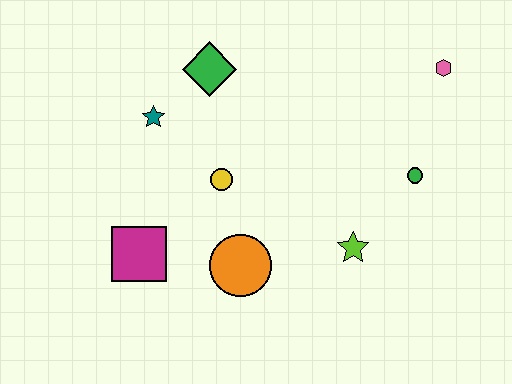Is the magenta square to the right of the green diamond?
No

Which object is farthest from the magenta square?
The pink hexagon is farthest from the magenta square.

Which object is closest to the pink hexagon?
The green circle is closest to the pink hexagon.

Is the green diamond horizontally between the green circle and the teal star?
Yes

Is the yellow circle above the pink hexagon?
No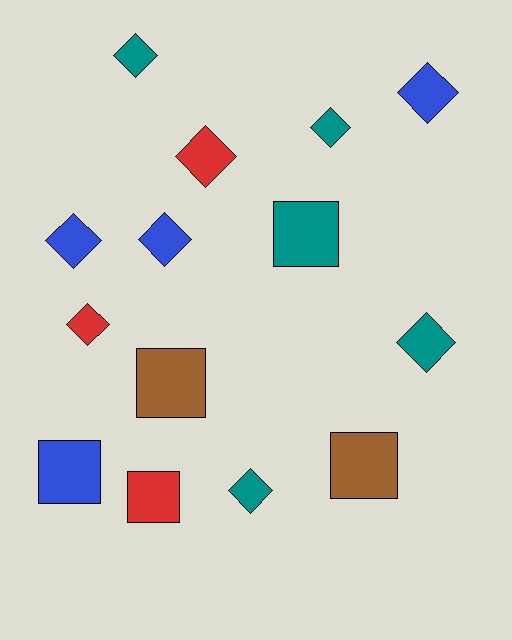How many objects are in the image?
There are 14 objects.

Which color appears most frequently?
Teal, with 5 objects.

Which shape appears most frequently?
Diamond, with 9 objects.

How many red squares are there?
There is 1 red square.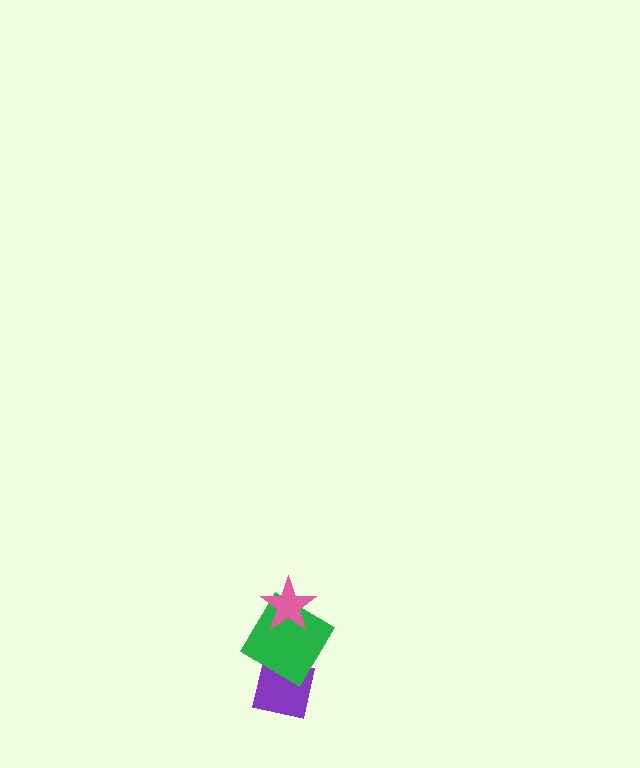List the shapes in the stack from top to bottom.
From top to bottom: the pink star, the green diamond, the purple square.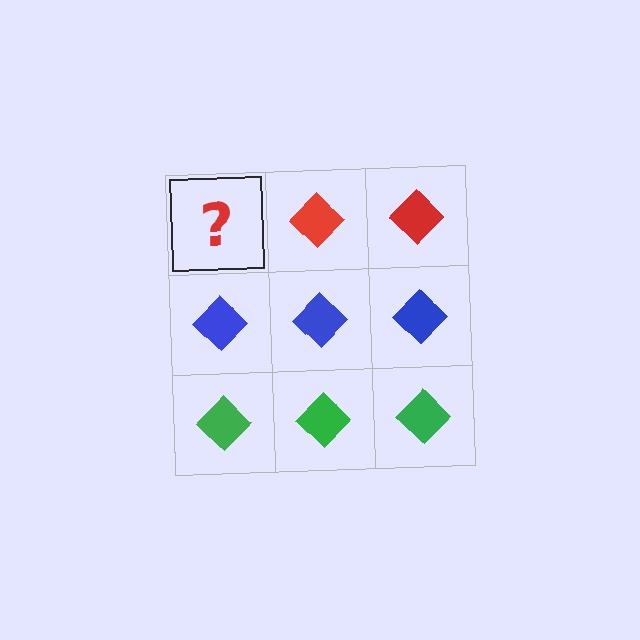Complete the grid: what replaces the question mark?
The question mark should be replaced with a red diamond.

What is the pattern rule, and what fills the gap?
The rule is that each row has a consistent color. The gap should be filled with a red diamond.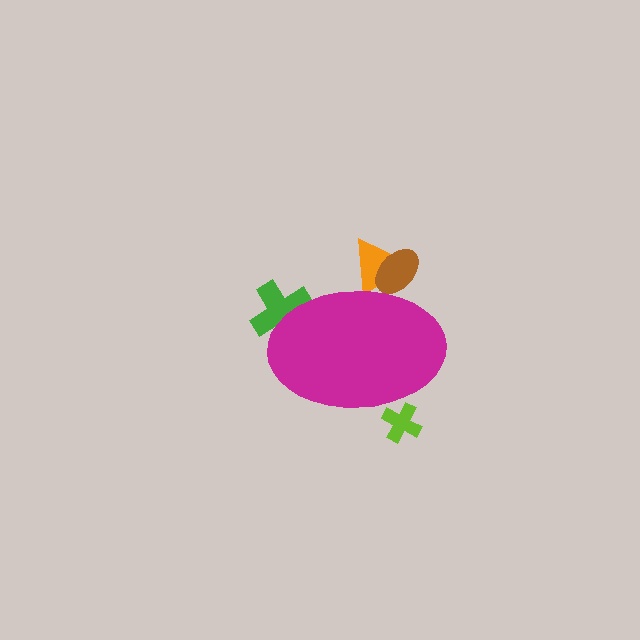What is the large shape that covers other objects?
A magenta ellipse.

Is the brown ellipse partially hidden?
Yes, the brown ellipse is partially hidden behind the magenta ellipse.